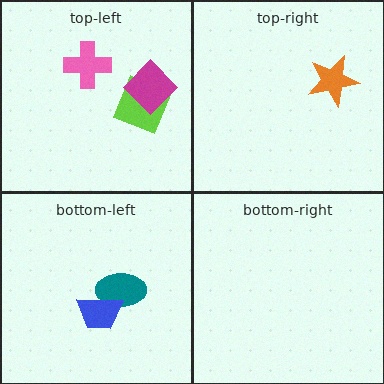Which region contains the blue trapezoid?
The bottom-left region.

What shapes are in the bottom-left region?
The teal ellipse, the blue trapezoid.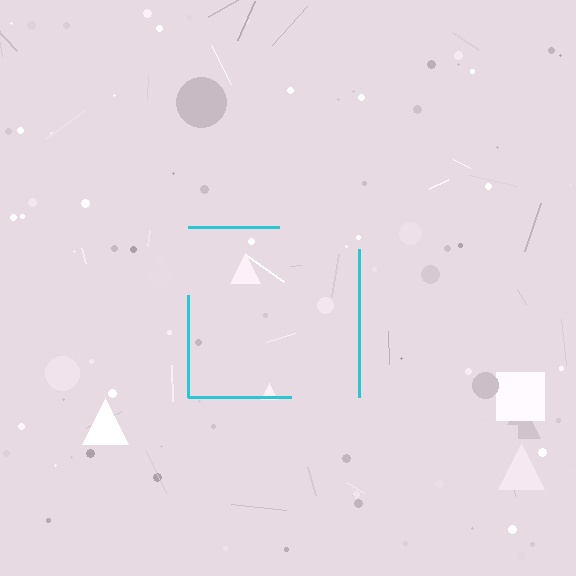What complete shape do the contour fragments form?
The contour fragments form a square.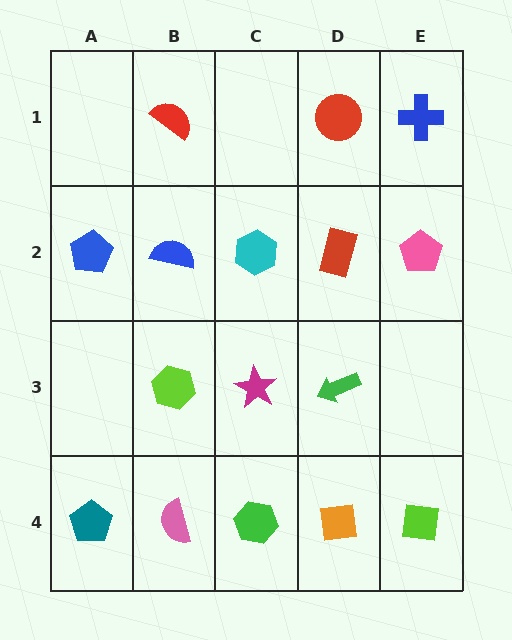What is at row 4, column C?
A green hexagon.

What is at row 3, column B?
A lime hexagon.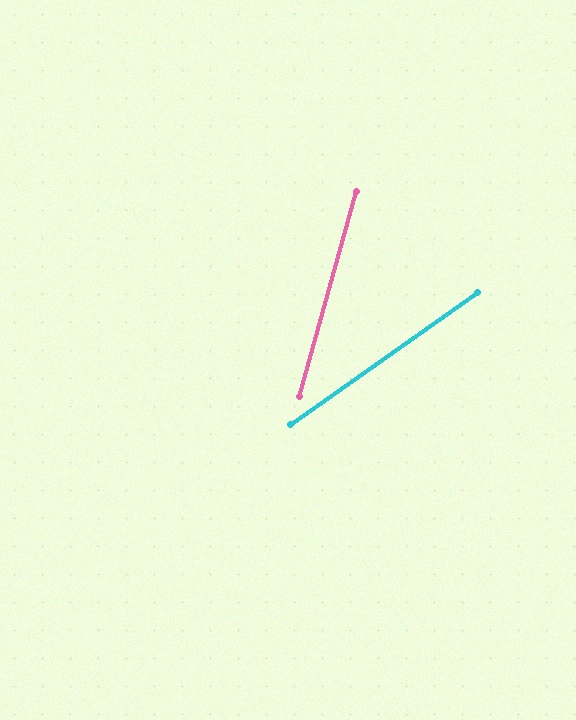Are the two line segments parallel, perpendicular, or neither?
Neither parallel nor perpendicular — they differ by about 39°.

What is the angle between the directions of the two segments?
Approximately 39 degrees.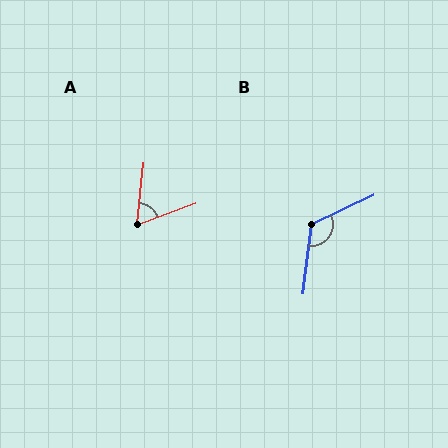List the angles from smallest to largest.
A (63°), B (122°).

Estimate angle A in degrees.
Approximately 63 degrees.